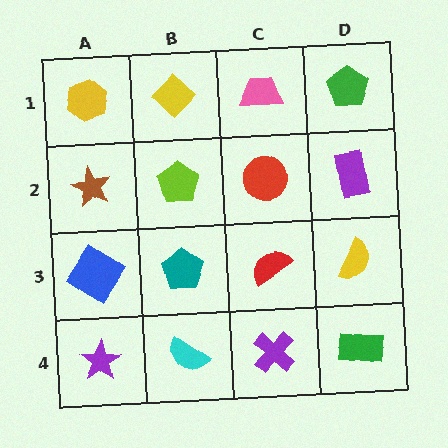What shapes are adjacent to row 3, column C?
A red circle (row 2, column C), a purple cross (row 4, column C), a teal pentagon (row 3, column B), a yellow semicircle (row 3, column D).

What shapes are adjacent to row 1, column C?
A red circle (row 2, column C), a yellow diamond (row 1, column B), a green pentagon (row 1, column D).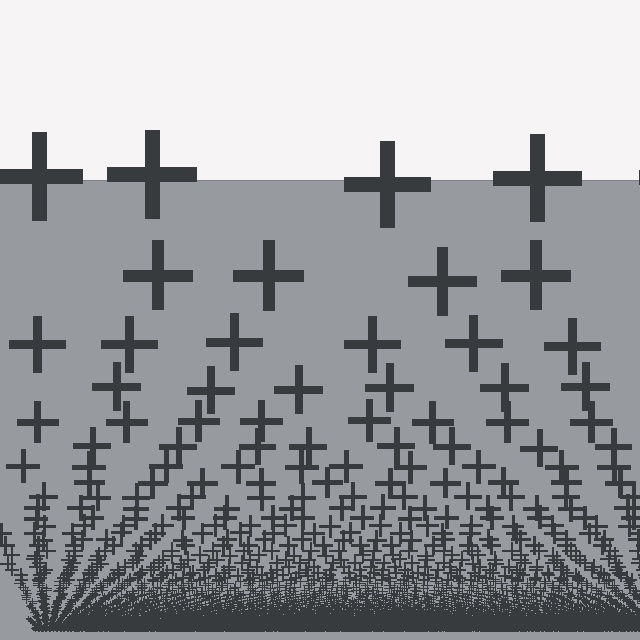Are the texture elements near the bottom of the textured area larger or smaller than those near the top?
Smaller. The gradient is inverted — elements near the bottom are smaller and denser.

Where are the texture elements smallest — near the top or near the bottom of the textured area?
Near the bottom.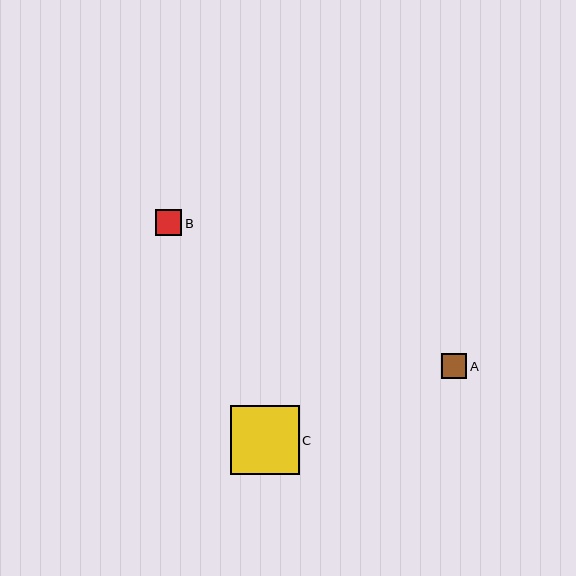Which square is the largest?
Square C is the largest with a size of approximately 69 pixels.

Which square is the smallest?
Square A is the smallest with a size of approximately 25 pixels.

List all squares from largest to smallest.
From largest to smallest: C, B, A.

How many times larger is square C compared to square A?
Square C is approximately 2.7 times the size of square A.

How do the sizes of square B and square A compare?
Square B and square A are approximately the same size.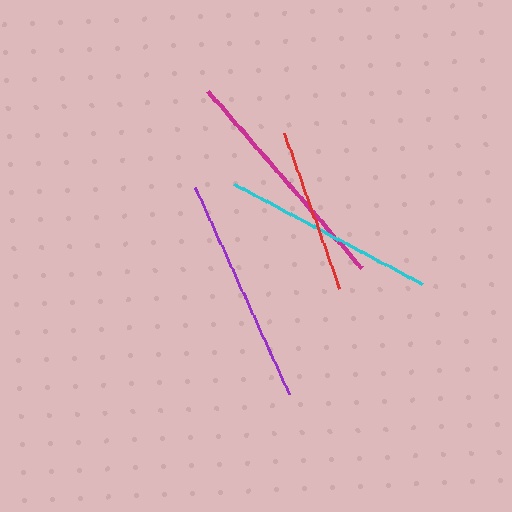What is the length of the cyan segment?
The cyan segment is approximately 214 pixels long.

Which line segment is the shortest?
The red line is the shortest at approximately 165 pixels.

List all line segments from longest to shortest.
From longest to shortest: magenta, purple, cyan, red.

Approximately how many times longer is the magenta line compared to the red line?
The magenta line is approximately 1.4 times the length of the red line.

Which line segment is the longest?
The magenta line is the longest at approximately 234 pixels.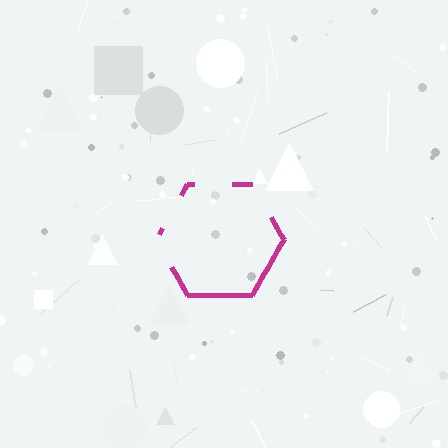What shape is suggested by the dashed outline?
The dashed outline suggests a hexagon.